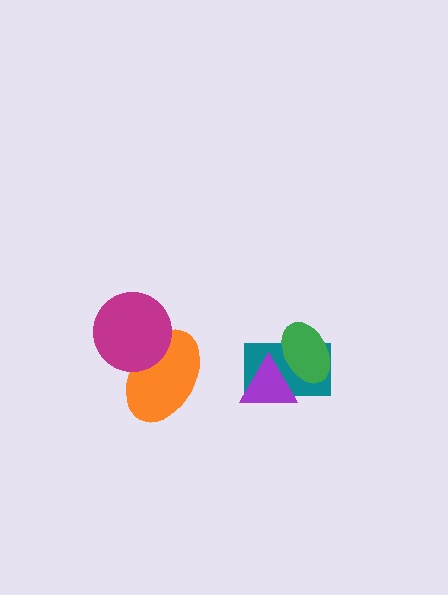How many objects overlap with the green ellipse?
2 objects overlap with the green ellipse.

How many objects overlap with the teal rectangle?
2 objects overlap with the teal rectangle.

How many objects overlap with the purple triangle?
2 objects overlap with the purple triangle.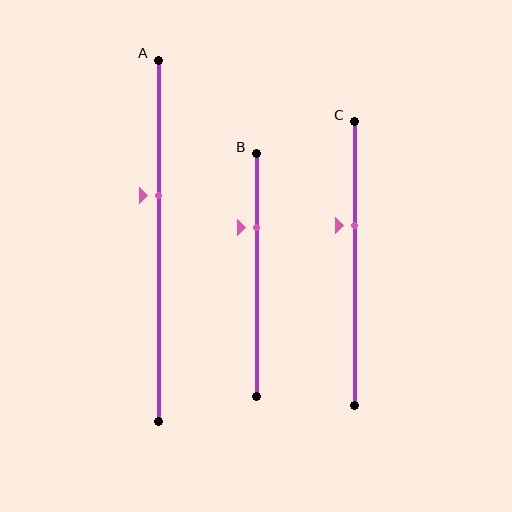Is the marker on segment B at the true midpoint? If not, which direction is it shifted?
No, the marker on segment B is shifted upward by about 20% of the segment length.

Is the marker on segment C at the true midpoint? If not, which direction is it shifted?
No, the marker on segment C is shifted upward by about 13% of the segment length.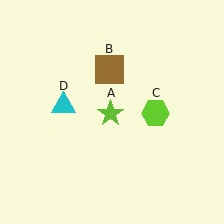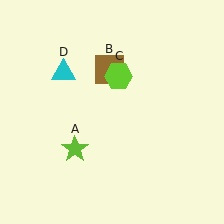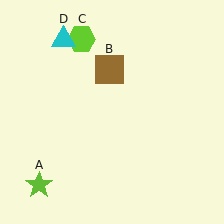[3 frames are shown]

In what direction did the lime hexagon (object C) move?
The lime hexagon (object C) moved up and to the left.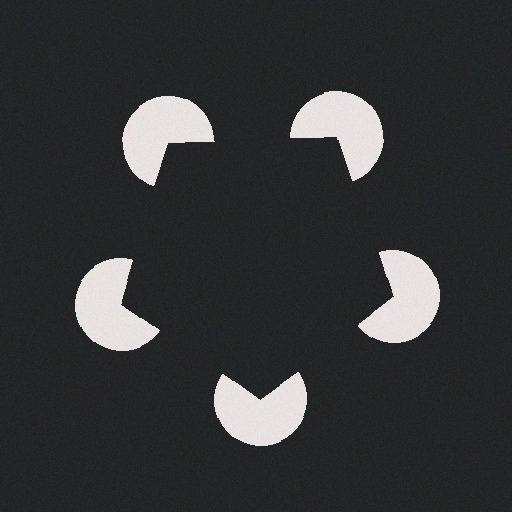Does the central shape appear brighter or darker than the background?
It typically appears slightly darker than the background, even though no actual brightness change is drawn.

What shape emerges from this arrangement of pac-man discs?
An illusory pentagon — its edges are inferred from the aligned wedge cuts in the pac-man discs, not physically drawn.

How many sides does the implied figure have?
5 sides.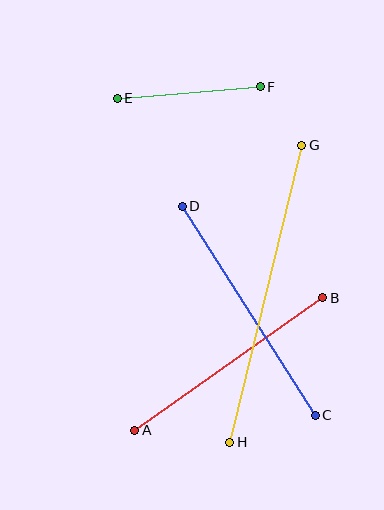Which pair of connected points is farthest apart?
Points G and H are farthest apart.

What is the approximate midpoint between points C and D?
The midpoint is at approximately (249, 311) pixels.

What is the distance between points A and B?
The distance is approximately 230 pixels.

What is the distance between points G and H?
The distance is approximately 306 pixels.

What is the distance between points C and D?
The distance is approximately 248 pixels.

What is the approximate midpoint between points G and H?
The midpoint is at approximately (266, 294) pixels.